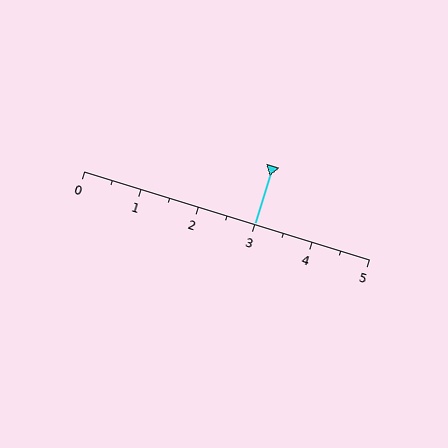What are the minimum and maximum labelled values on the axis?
The axis runs from 0 to 5.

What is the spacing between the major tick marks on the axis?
The major ticks are spaced 1 apart.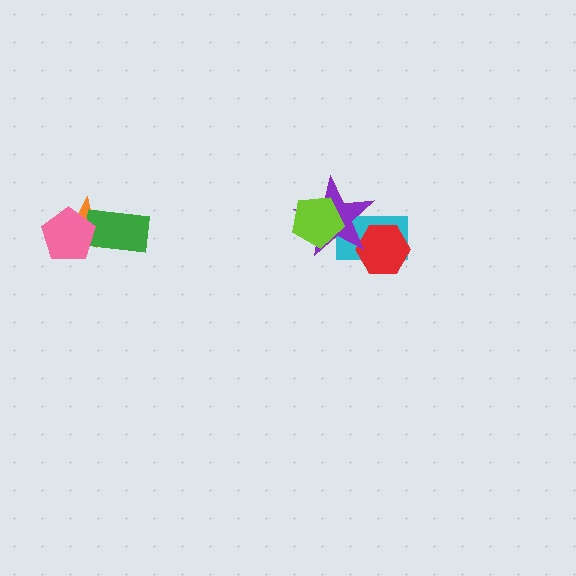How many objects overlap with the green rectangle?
2 objects overlap with the green rectangle.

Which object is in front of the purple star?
The lime pentagon is in front of the purple star.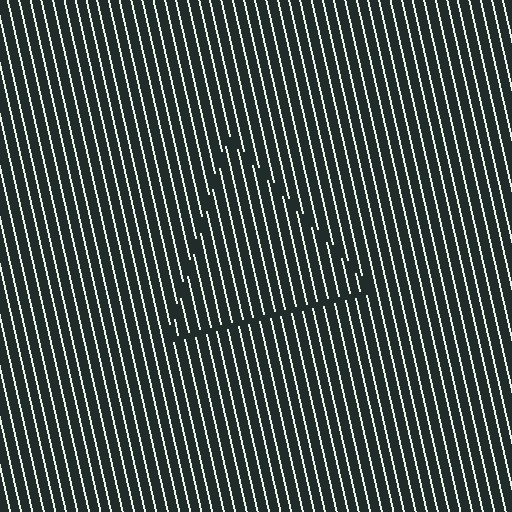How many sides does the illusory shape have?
3 sides — the line-ends trace a triangle.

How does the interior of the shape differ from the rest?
The interior of the shape contains the same grating, shifted by half a period — the contour is defined by the phase discontinuity where line-ends from the inner and outer gratings abut.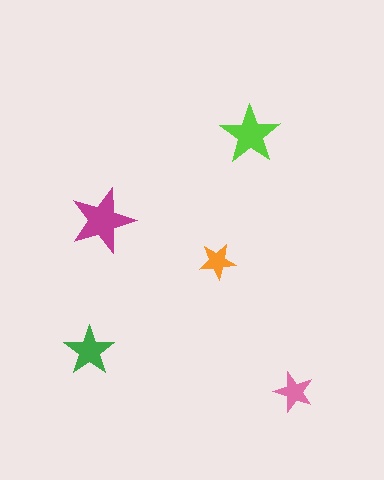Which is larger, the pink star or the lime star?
The lime one.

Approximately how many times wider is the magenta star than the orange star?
About 2 times wider.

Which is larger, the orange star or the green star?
The green one.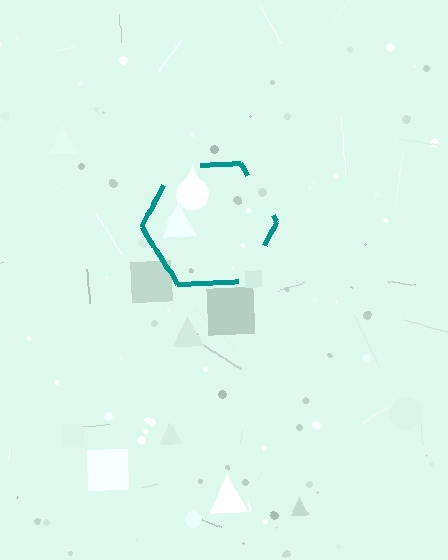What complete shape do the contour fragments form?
The contour fragments form a hexagon.